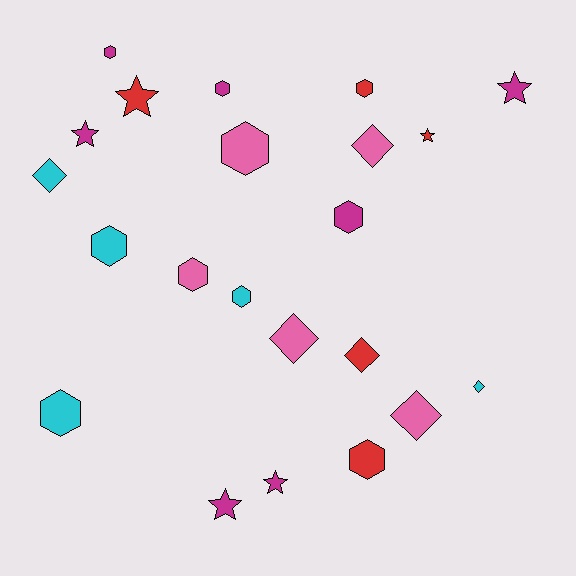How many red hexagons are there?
There are 2 red hexagons.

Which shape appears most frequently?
Hexagon, with 10 objects.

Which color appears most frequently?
Magenta, with 7 objects.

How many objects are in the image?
There are 22 objects.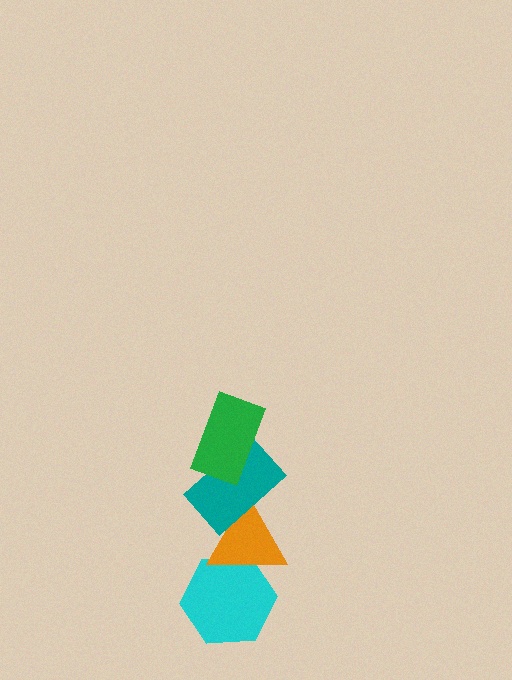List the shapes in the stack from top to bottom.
From top to bottom: the green rectangle, the teal rectangle, the orange triangle, the cyan hexagon.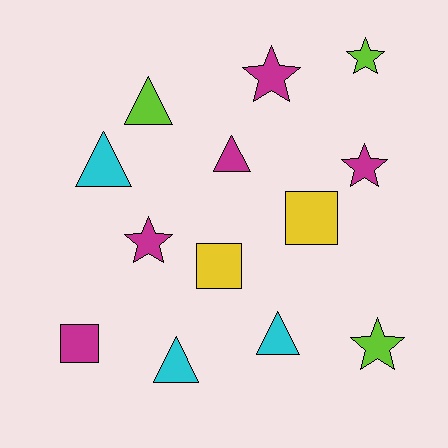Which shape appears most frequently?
Triangle, with 5 objects.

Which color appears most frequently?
Magenta, with 5 objects.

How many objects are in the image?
There are 13 objects.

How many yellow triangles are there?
There are no yellow triangles.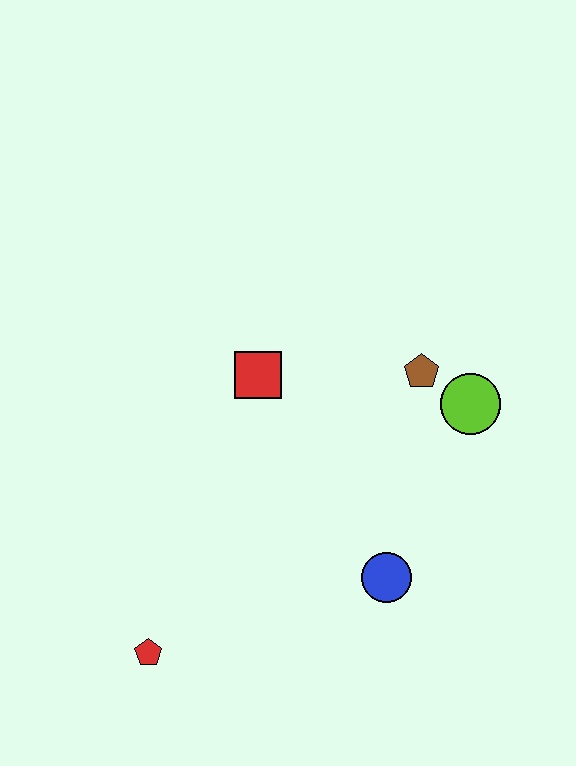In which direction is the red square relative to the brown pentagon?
The red square is to the left of the brown pentagon.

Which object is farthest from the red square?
The red pentagon is farthest from the red square.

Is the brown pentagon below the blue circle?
No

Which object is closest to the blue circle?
The lime circle is closest to the blue circle.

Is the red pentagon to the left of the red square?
Yes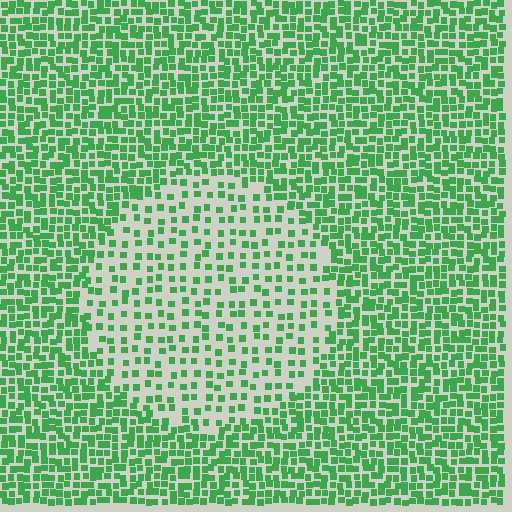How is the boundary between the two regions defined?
The boundary is defined by a change in element density (approximately 2.2x ratio). All elements are the same color, size, and shape.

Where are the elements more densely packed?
The elements are more densely packed outside the circle boundary.